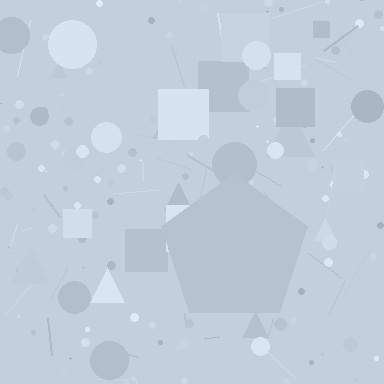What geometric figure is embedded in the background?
A pentagon is embedded in the background.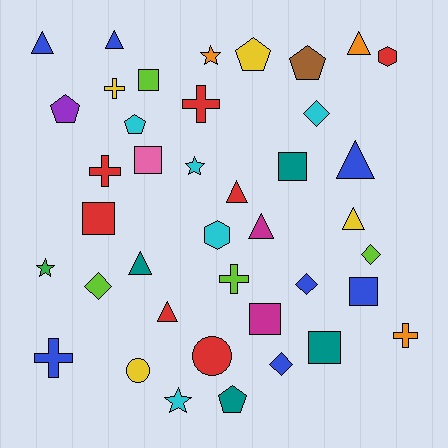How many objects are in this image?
There are 40 objects.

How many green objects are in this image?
There is 1 green object.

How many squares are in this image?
There are 7 squares.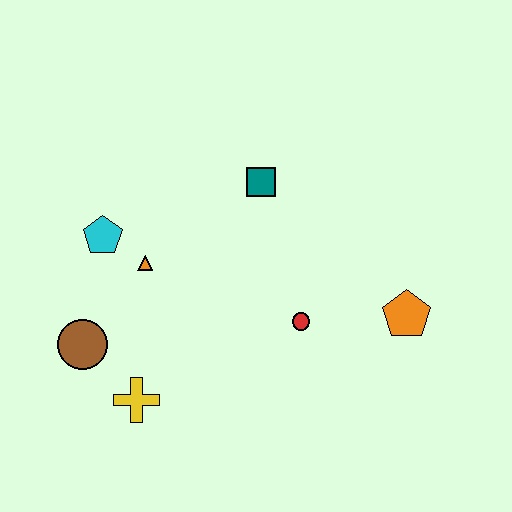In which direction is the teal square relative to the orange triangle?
The teal square is to the right of the orange triangle.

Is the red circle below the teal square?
Yes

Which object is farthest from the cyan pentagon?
The orange pentagon is farthest from the cyan pentagon.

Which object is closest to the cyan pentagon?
The orange triangle is closest to the cyan pentagon.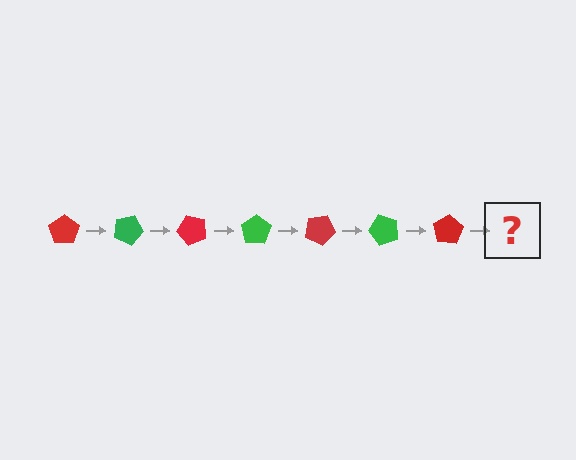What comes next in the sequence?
The next element should be a green pentagon, rotated 175 degrees from the start.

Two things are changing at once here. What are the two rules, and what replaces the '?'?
The two rules are that it rotates 25 degrees each step and the color cycles through red and green. The '?' should be a green pentagon, rotated 175 degrees from the start.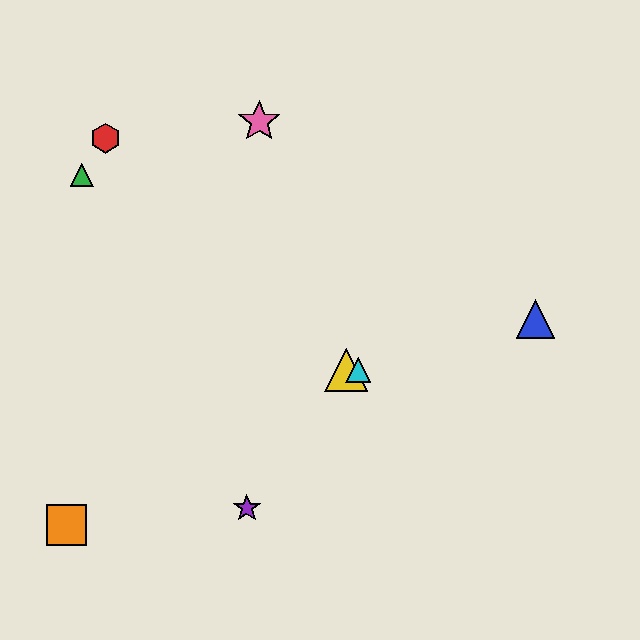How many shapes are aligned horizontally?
2 shapes (the yellow triangle, the cyan triangle) are aligned horizontally.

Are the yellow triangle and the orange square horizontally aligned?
No, the yellow triangle is at y≈370 and the orange square is at y≈525.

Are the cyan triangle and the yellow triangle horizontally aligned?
Yes, both are at y≈370.